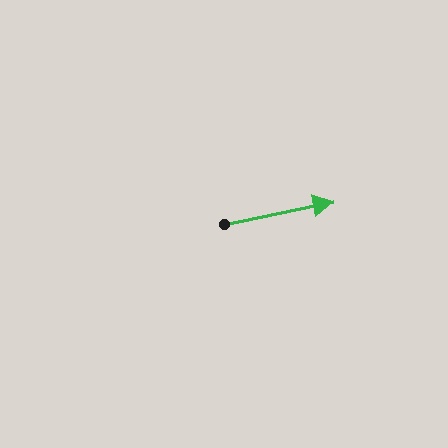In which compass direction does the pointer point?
East.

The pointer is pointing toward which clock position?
Roughly 3 o'clock.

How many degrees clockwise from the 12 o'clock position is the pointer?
Approximately 79 degrees.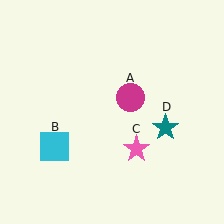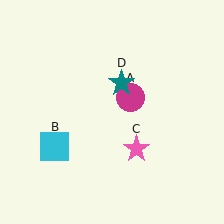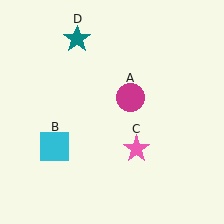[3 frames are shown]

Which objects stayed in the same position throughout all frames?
Magenta circle (object A) and cyan square (object B) and pink star (object C) remained stationary.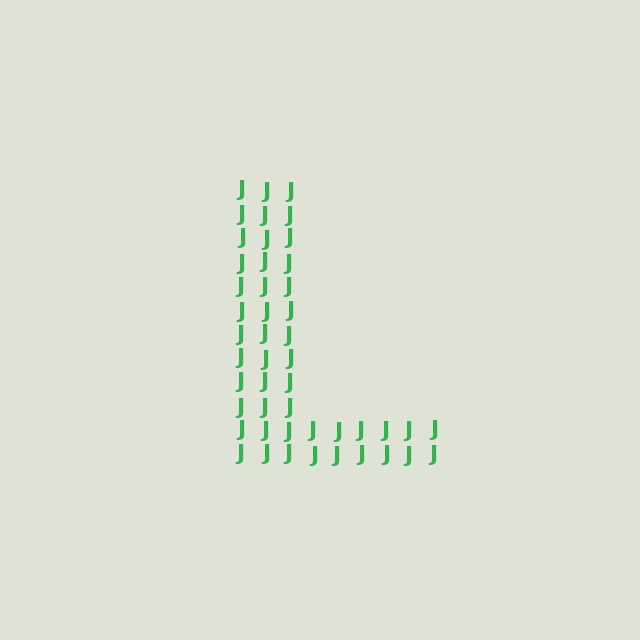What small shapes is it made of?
It is made of small letter J's.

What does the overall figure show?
The overall figure shows the letter L.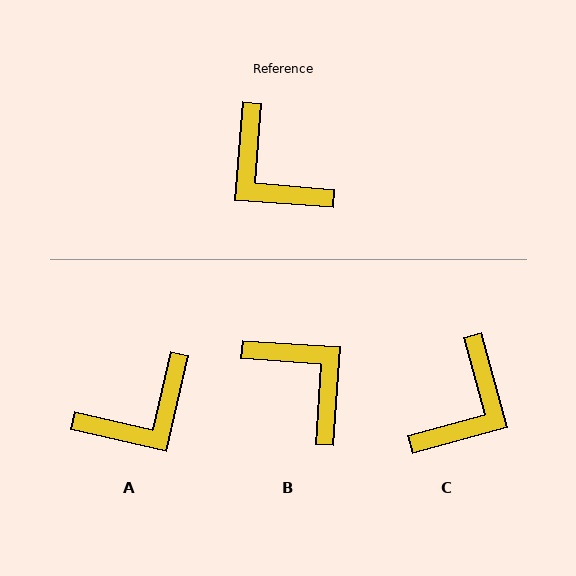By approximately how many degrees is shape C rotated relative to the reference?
Approximately 110 degrees counter-clockwise.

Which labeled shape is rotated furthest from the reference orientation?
B, about 180 degrees away.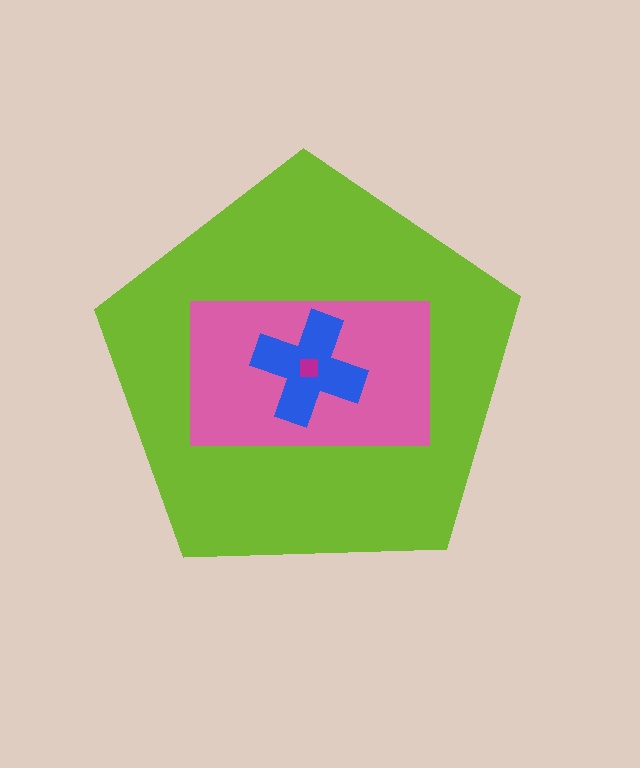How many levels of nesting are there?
4.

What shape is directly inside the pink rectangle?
The blue cross.